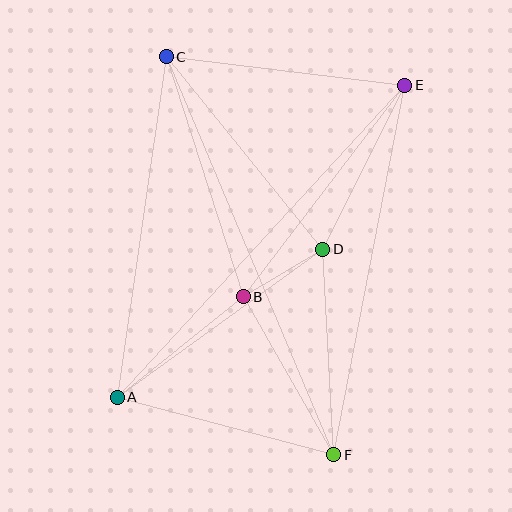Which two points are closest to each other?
Points B and D are closest to each other.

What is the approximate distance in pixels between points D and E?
The distance between D and E is approximately 183 pixels.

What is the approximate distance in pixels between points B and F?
The distance between B and F is approximately 182 pixels.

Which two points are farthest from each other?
Points C and F are farthest from each other.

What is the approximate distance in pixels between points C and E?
The distance between C and E is approximately 240 pixels.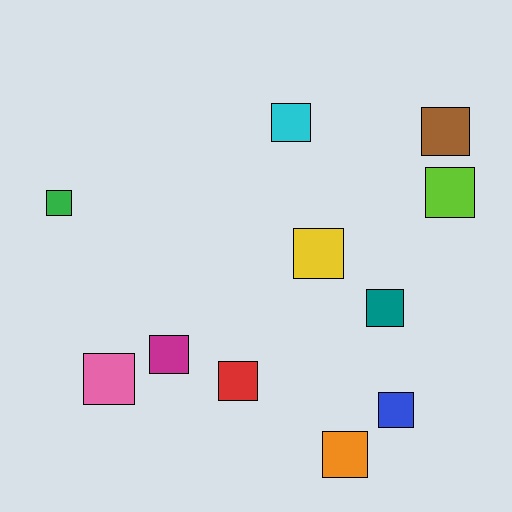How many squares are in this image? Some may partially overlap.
There are 11 squares.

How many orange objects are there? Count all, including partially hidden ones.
There is 1 orange object.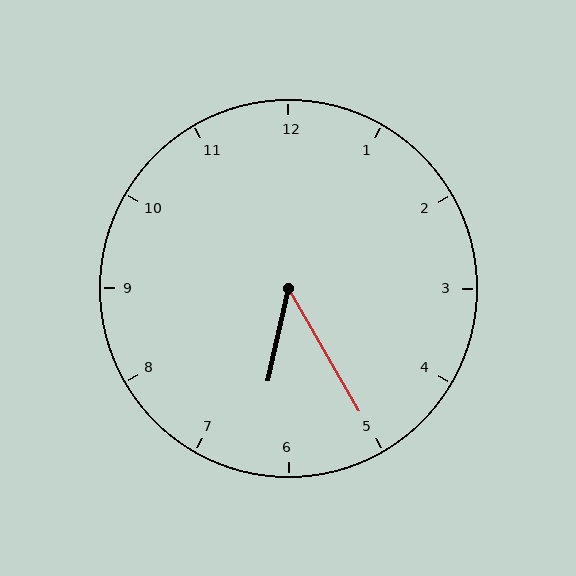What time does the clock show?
6:25.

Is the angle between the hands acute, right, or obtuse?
It is acute.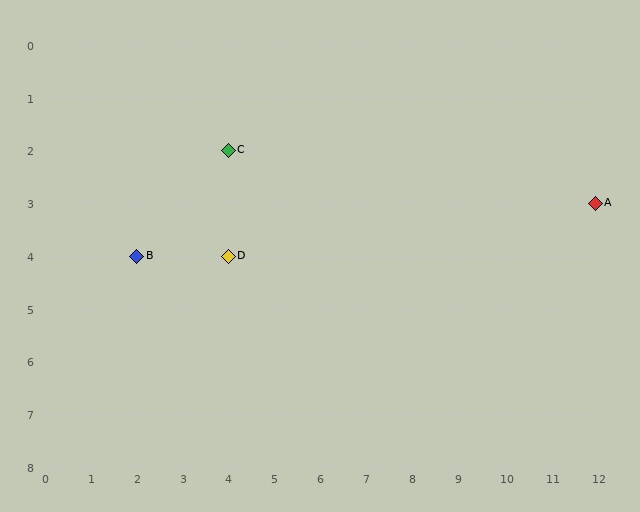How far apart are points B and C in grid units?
Points B and C are 2 columns and 2 rows apart (about 2.8 grid units diagonally).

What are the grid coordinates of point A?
Point A is at grid coordinates (12, 3).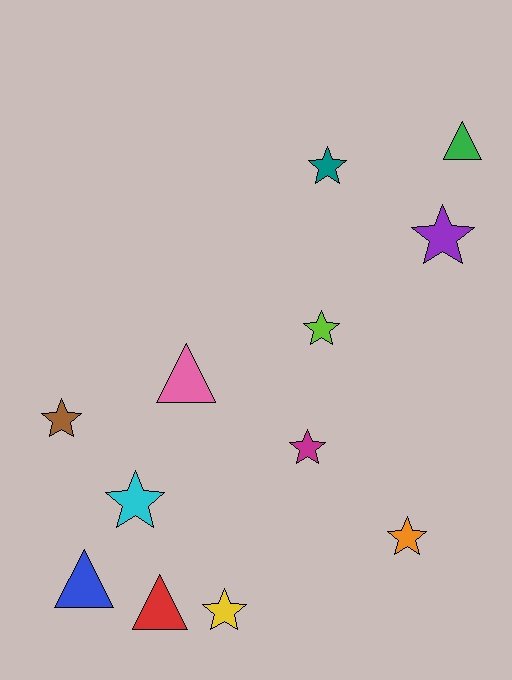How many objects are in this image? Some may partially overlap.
There are 12 objects.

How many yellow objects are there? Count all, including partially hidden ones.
There is 1 yellow object.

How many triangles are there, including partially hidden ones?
There are 4 triangles.